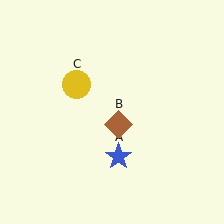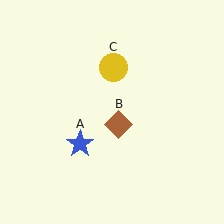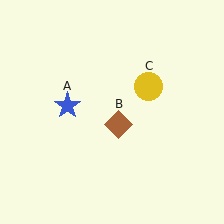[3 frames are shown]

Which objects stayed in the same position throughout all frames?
Brown diamond (object B) remained stationary.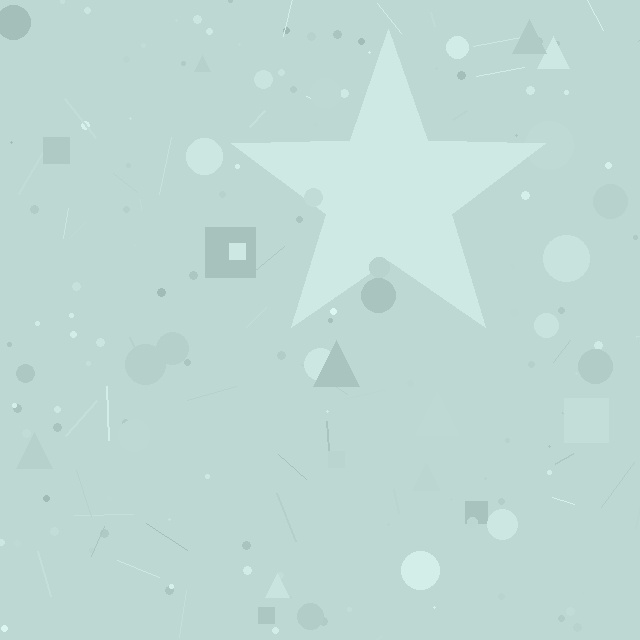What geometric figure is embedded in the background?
A star is embedded in the background.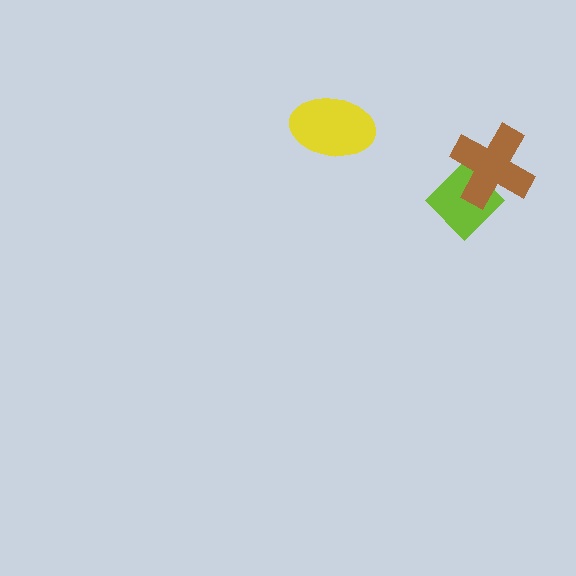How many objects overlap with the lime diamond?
1 object overlaps with the lime diamond.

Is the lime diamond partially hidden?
Yes, it is partially covered by another shape.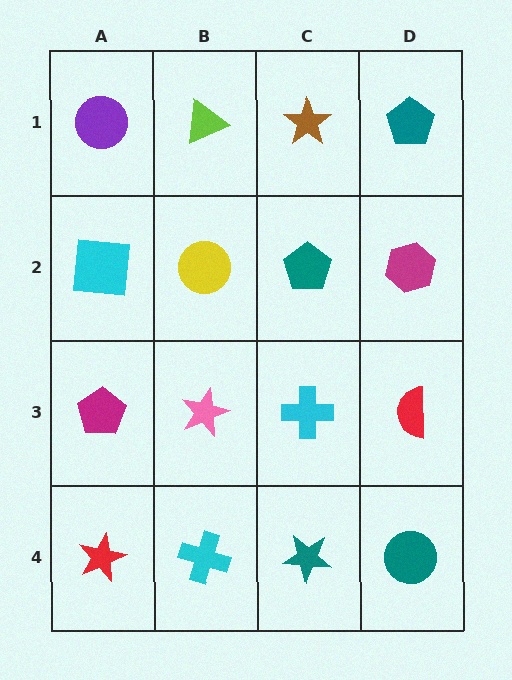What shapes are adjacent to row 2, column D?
A teal pentagon (row 1, column D), a red semicircle (row 3, column D), a teal pentagon (row 2, column C).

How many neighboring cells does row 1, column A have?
2.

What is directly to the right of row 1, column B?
A brown star.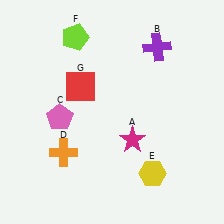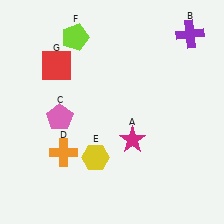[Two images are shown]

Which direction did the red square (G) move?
The red square (G) moved left.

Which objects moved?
The objects that moved are: the purple cross (B), the yellow hexagon (E), the red square (G).